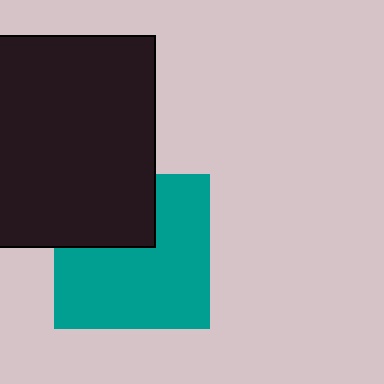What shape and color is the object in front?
The object in front is a black square.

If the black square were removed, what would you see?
You would see the complete teal square.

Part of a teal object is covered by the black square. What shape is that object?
It is a square.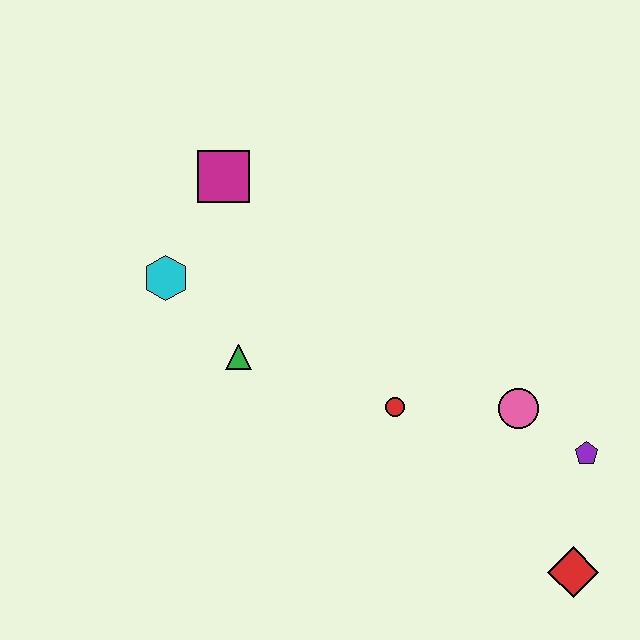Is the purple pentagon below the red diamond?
No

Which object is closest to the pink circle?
The purple pentagon is closest to the pink circle.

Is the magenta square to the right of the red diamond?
No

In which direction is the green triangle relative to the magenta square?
The green triangle is below the magenta square.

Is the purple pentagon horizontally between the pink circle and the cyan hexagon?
No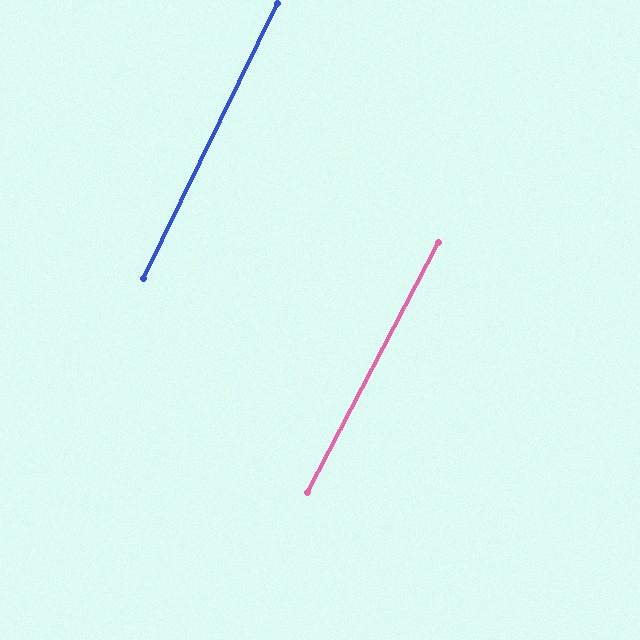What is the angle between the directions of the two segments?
Approximately 2 degrees.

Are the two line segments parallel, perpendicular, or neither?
Parallel — their directions differ by only 1.8°.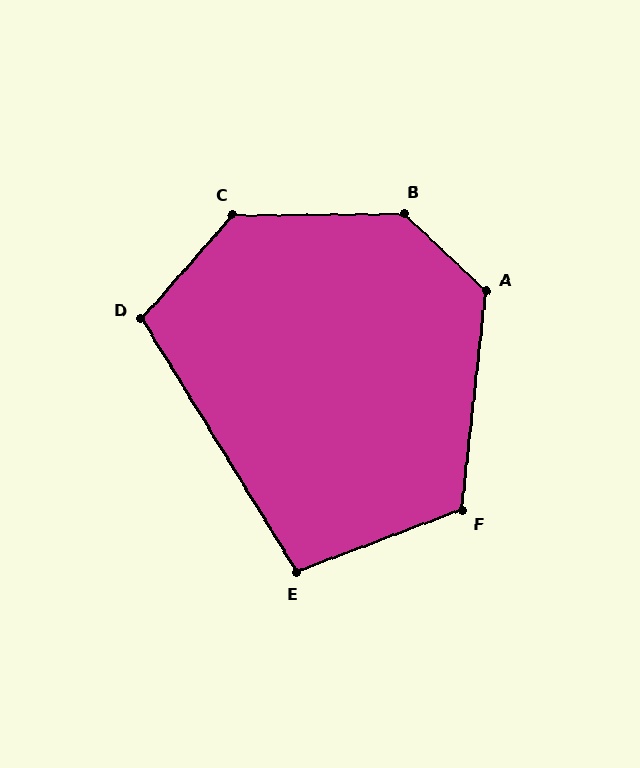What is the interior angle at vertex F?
Approximately 117 degrees (obtuse).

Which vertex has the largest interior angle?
B, at approximately 136 degrees.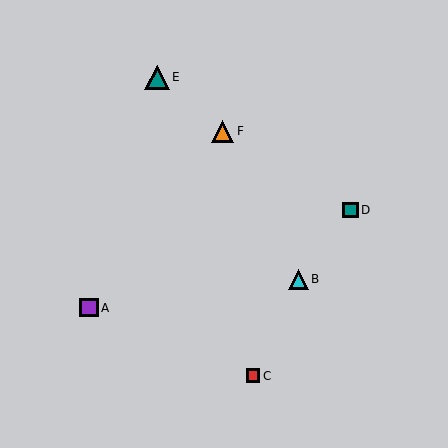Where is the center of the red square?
The center of the red square is at (253, 376).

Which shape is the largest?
The teal triangle (labeled E) is the largest.